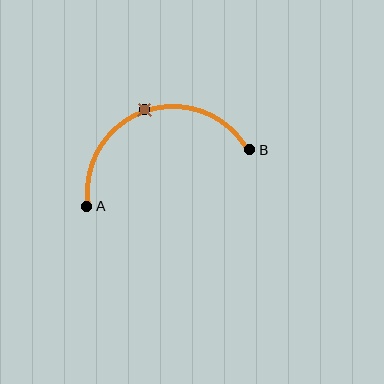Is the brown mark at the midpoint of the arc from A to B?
Yes. The brown mark lies on the arc at equal arc-length from both A and B — it is the arc midpoint.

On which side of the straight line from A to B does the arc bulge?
The arc bulges above the straight line connecting A and B.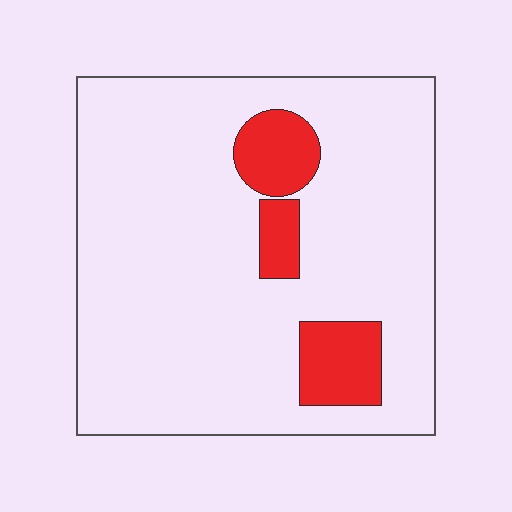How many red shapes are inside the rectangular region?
3.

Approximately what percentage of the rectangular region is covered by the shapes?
Approximately 15%.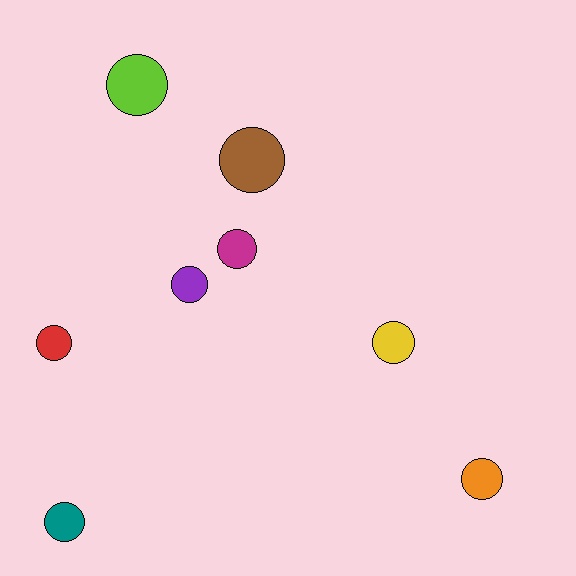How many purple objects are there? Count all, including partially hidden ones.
There is 1 purple object.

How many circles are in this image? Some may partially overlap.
There are 8 circles.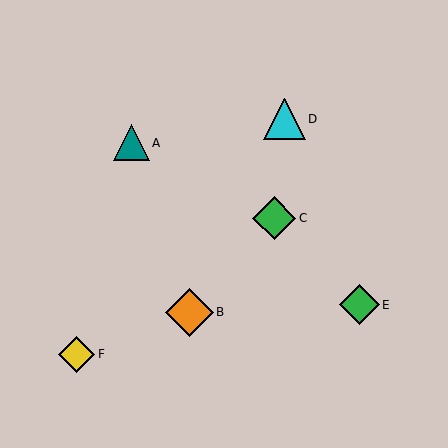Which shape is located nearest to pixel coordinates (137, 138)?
The teal triangle (labeled A) at (132, 143) is nearest to that location.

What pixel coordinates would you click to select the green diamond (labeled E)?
Click at (360, 305) to select the green diamond E.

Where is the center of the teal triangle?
The center of the teal triangle is at (132, 143).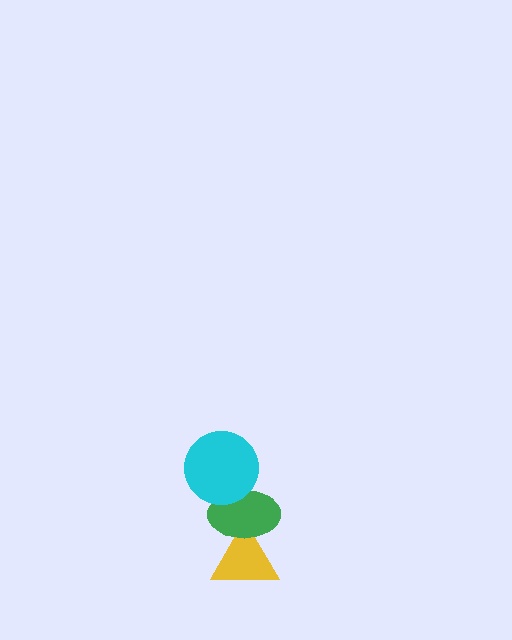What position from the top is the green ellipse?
The green ellipse is 2nd from the top.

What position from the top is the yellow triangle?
The yellow triangle is 3rd from the top.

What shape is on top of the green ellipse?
The cyan circle is on top of the green ellipse.